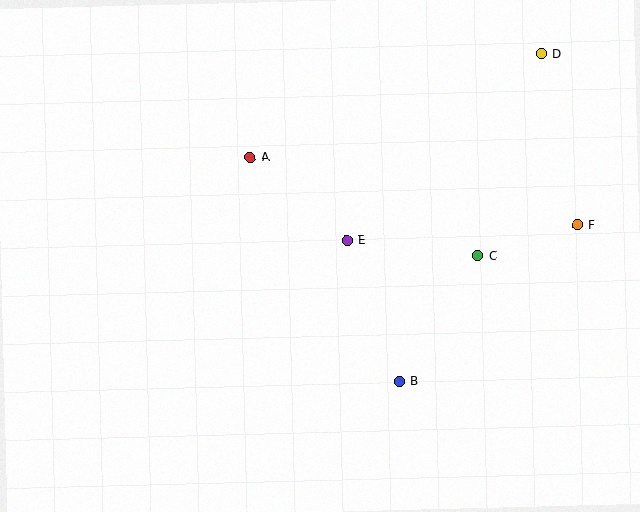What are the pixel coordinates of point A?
Point A is at (250, 157).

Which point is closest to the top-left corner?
Point A is closest to the top-left corner.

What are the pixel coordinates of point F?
Point F is at (577, 225).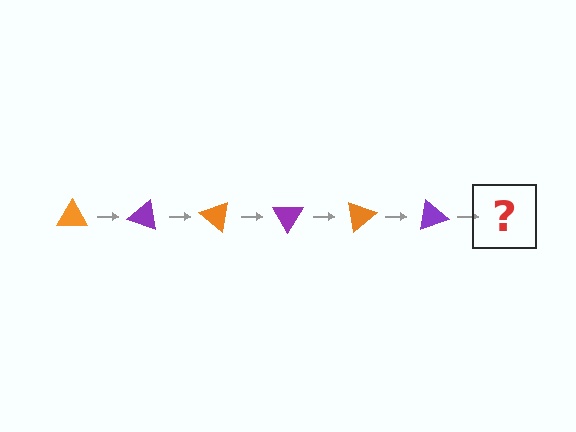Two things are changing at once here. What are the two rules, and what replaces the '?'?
The two rules are that it rotates 20 degrees each step and the color cycles through orange and purple. The '?' should be an orange triangle, rotated 120 degrees from the start.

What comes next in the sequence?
The next element should be an orange triangle, rotated 120 degrees from the start.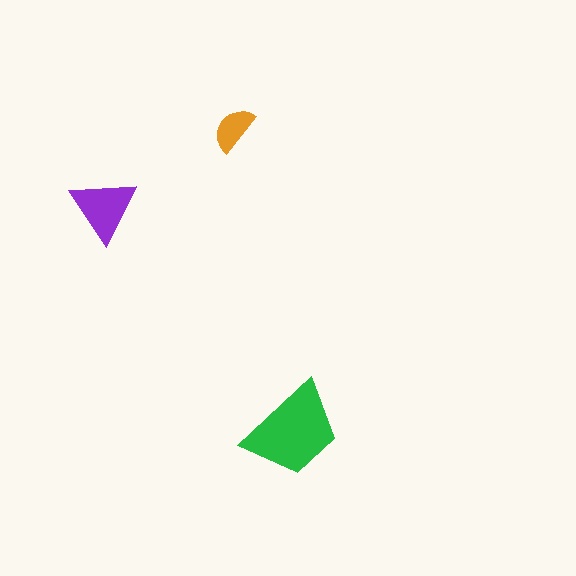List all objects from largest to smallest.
The green trapezoid, the purple triangle, the orange semicircle.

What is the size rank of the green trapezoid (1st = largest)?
1st.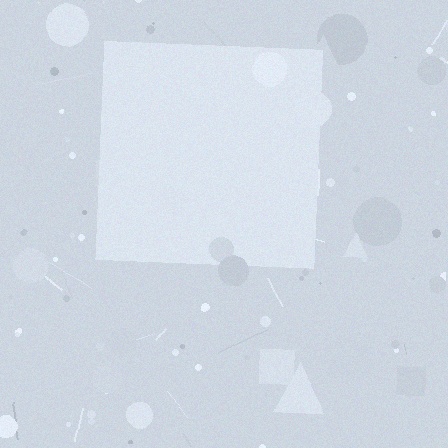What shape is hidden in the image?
A square is hidden in the image.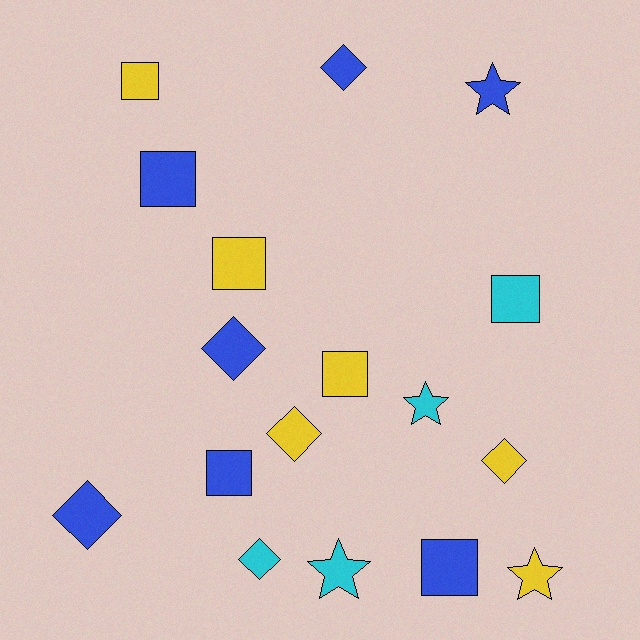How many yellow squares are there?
There are 3 yellow squares.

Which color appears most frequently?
Blue, with 7 objects.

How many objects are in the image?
There are 17 objects.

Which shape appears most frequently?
Square, with 7 objects.